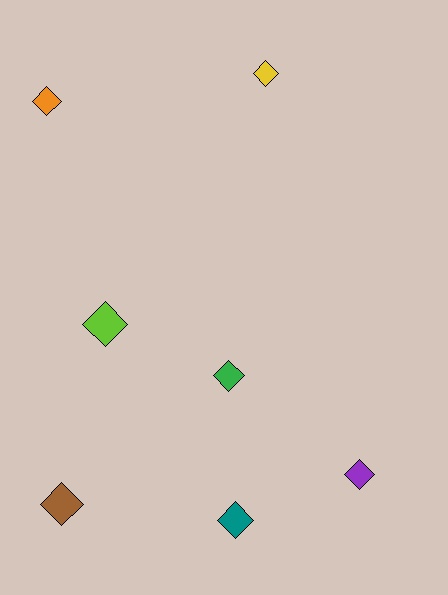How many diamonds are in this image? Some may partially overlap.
There are 7 diamonds.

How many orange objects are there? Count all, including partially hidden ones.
There is 1 orange object.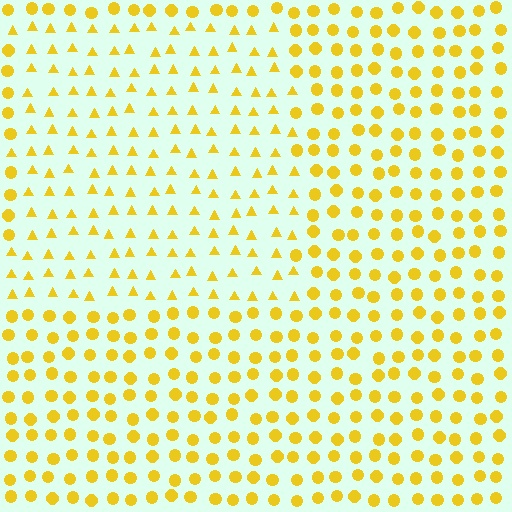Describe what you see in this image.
The image is filled with small yellow elements arranged in a uniform grid. A rectangle-shaped region contains triangles, while the surrounding area contains circles. The boundary is defined purely by the change in element shape.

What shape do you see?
I see a rectangle.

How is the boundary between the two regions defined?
The boundary is defined by a change in element shape: triangles inside vs. circles outside. All elements share the same color and spacing.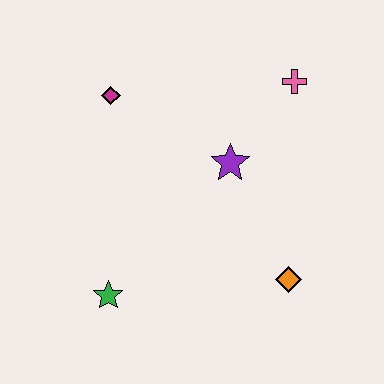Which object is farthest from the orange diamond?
The magenta diamond is farthest from the orange diamond.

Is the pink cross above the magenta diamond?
Yes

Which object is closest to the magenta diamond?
The purple star is closest to the magenta diamond.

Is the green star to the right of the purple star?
No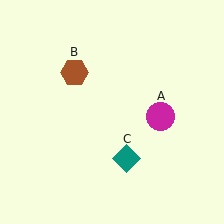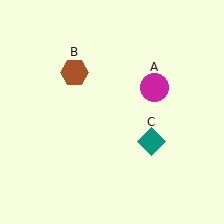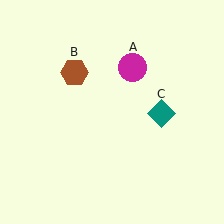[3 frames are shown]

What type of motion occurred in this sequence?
The magenta circle (object A), teal diamond (object C) rotated counterclockwise around the center of the scene.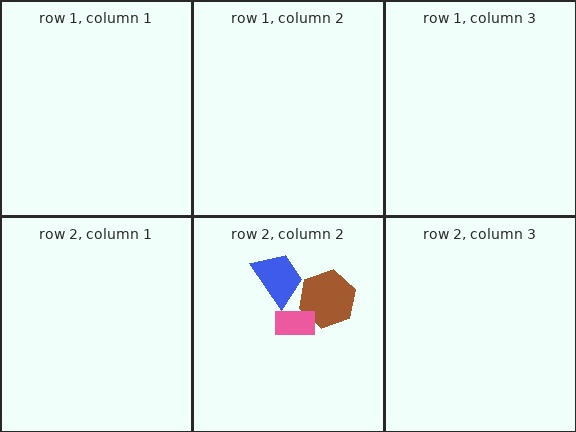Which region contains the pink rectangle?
The row 2, column 2 region.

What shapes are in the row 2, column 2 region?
The blue trapezoid, the brown hexagon, the pink rectangle.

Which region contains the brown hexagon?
The row 2, column 2 region.